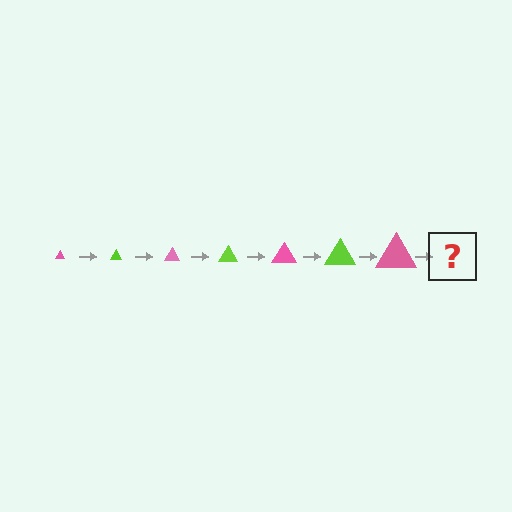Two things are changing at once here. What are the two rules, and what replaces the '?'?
The two rules are that the triangle grows larger each step and the color cycles through pink and lime. The '?' should be a lime triangle, larger than the previous one.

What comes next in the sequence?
The next element should be a lime triangle, larger than the previous one.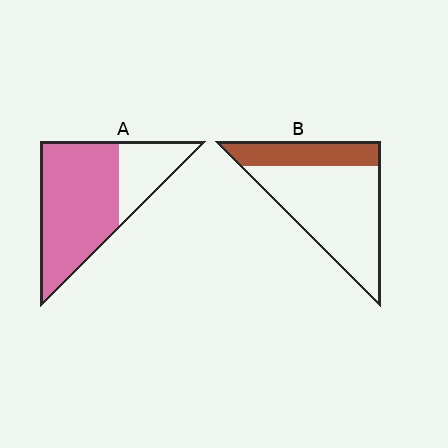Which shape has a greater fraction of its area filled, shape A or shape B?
Shape A.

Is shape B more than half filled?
No.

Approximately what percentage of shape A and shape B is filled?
A is approximately 70% and B is approximately 30%.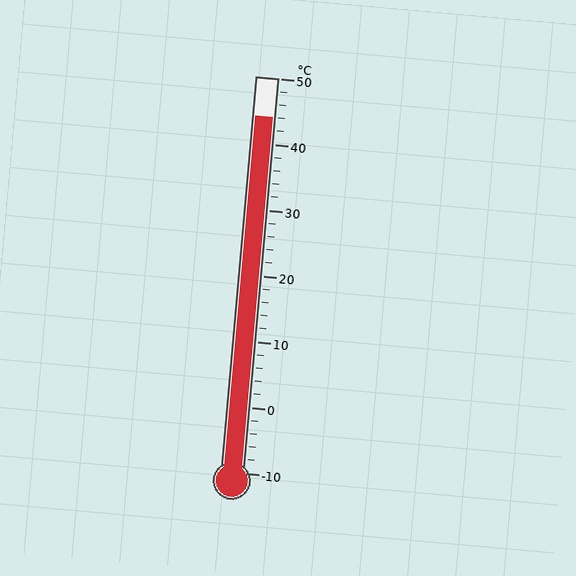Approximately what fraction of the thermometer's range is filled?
The thermometer is filled to approximately 90% of its range.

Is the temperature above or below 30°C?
The temperature is above 30°C.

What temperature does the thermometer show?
The thermometer shows approximately 44°C.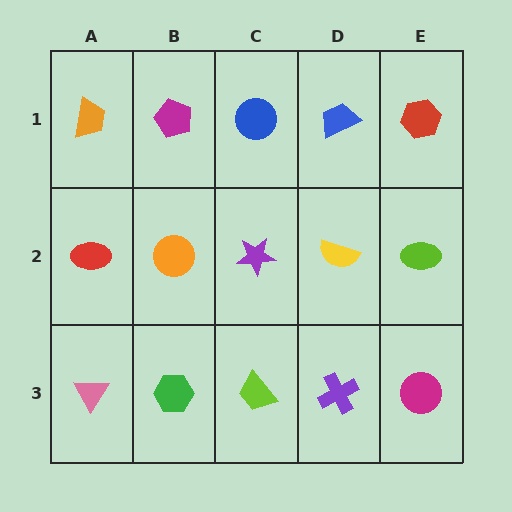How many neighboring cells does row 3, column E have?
2.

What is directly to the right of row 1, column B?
A blue circle.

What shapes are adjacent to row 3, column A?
A red ellipse (row 2, column A), a green hexagon (row 3, column B).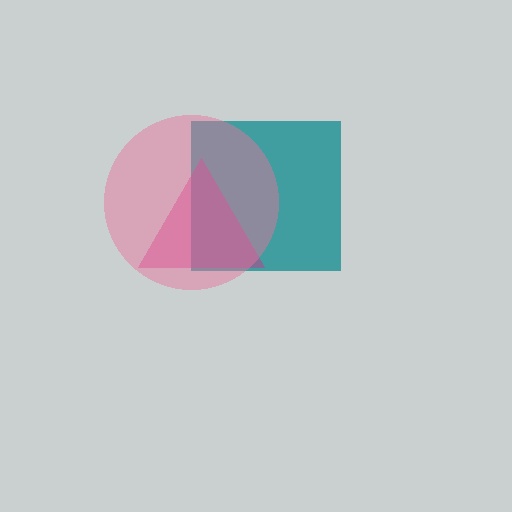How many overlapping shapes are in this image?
There are 3 overlapping shapes in the image.